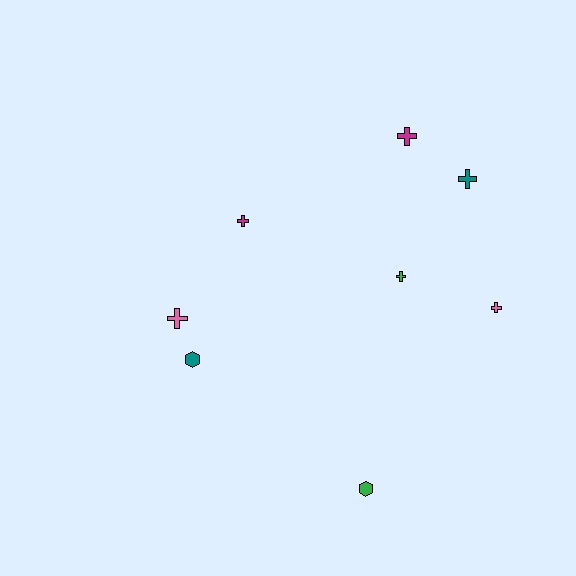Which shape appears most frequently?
Cross, with 6 objects.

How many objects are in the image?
There are 8 objects.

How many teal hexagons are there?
There is 1 teal hexagon.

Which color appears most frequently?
Green, with 2 objects.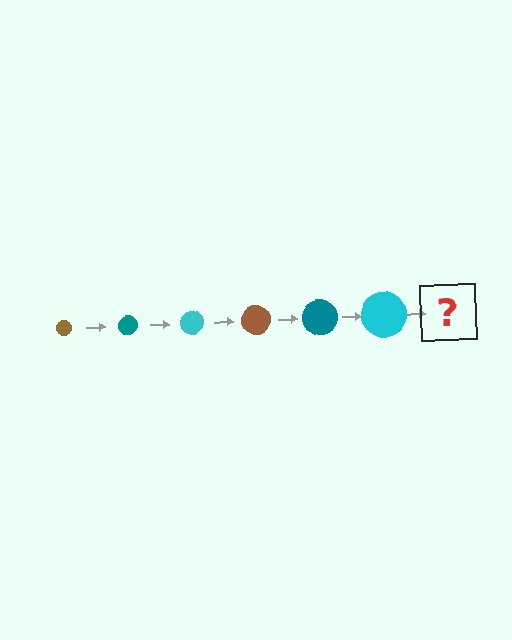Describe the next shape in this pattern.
It should be a brown circle, larger than the previous one.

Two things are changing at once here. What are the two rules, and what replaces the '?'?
The two rules are that the circle grows larger each step and the color cycles through brown, teal, and cyan. The '?' should be a brown circle, larger than the previous one.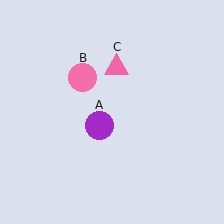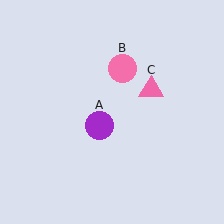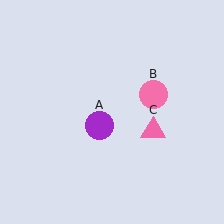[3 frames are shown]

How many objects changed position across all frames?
2 objects changed position: pink circle (object B), pink triangle (object C).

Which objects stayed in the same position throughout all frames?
Purple circle (object A) remained stationary.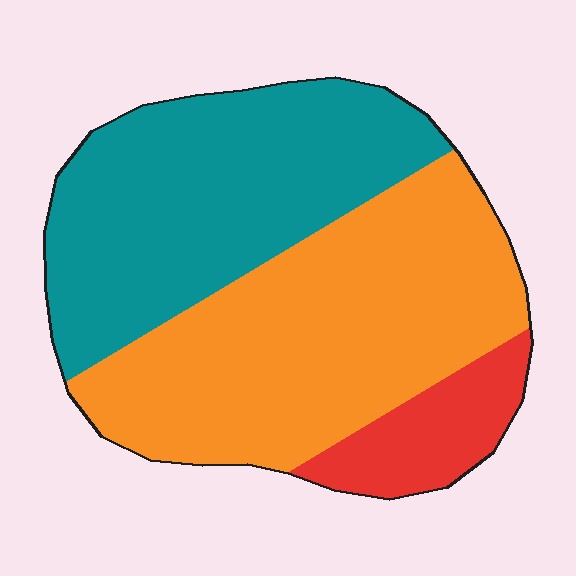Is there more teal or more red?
Teal.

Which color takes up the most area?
Orange, at roughly 50%.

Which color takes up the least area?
Red, at roughly 10%.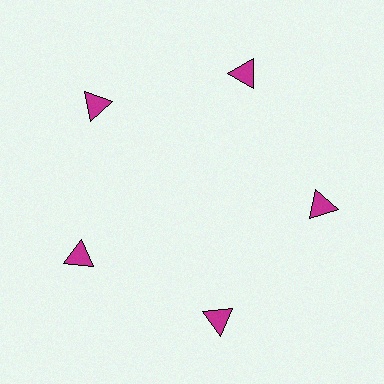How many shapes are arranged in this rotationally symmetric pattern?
There are 5 shapes, arranged in 5 groups of 1.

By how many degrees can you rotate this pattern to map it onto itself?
The pattern maps onto itself every 72 degrees of rotation.